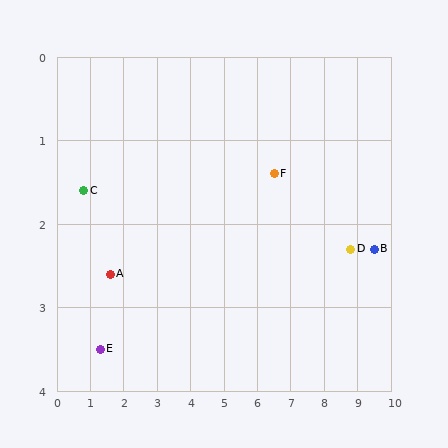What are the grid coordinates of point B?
Point B is at approximately (9.5, 2.3).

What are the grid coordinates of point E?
Point E is at approximately (1.3, 3.5).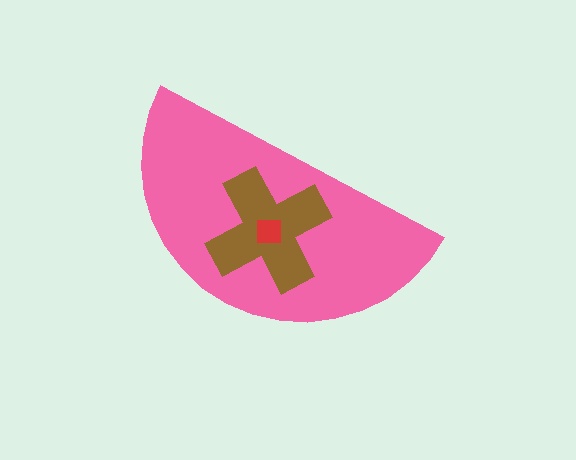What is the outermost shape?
The pink semicircle.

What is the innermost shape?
The red square.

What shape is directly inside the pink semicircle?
The brown cross.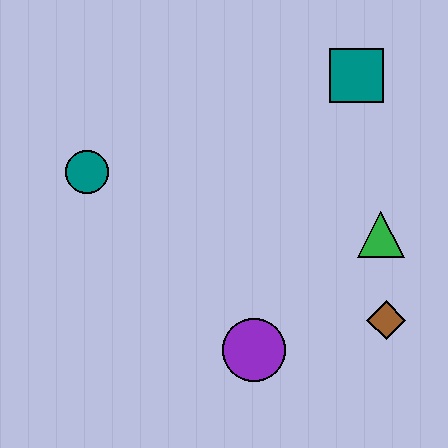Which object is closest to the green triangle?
The brown diamond is closest to the green triangle.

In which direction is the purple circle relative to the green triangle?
The purple circle is to the left of the green triangle.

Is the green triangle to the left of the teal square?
No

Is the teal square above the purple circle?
Yes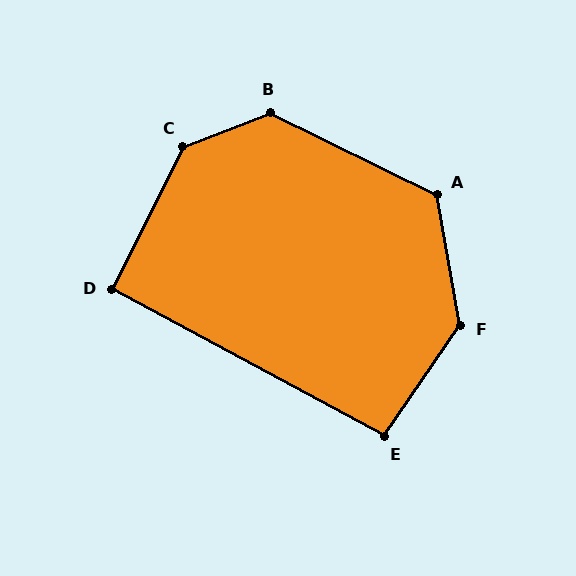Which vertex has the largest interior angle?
C, at approximately 138 degrees.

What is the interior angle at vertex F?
Approximately 135 degrees (obtuse).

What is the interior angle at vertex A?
Approximately 126 degrees (obtuse).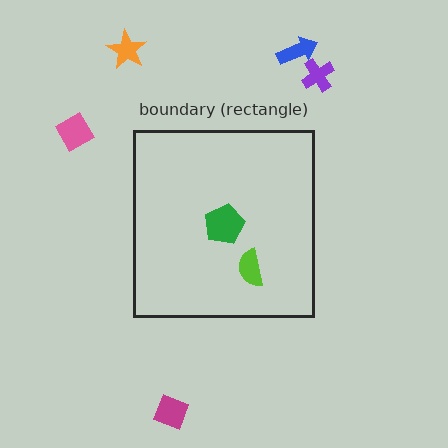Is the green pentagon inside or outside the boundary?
Inside.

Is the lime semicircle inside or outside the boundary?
Inside.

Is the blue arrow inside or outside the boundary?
Outside.